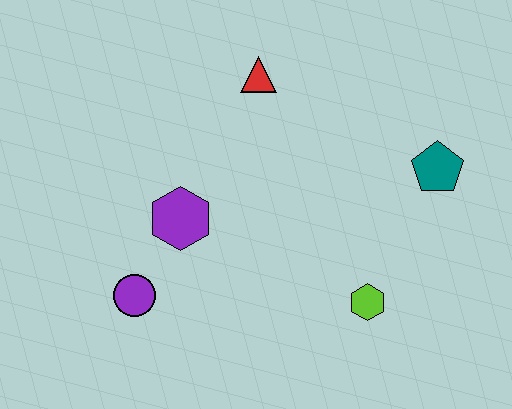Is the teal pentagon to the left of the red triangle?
No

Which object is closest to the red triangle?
The purple hexagon is closest to the red triangle.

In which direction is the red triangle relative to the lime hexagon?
The red triangle is above the lime hexagon.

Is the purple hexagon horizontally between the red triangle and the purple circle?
Yes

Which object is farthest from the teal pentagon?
The purple circle is farthest from the teal pentagon.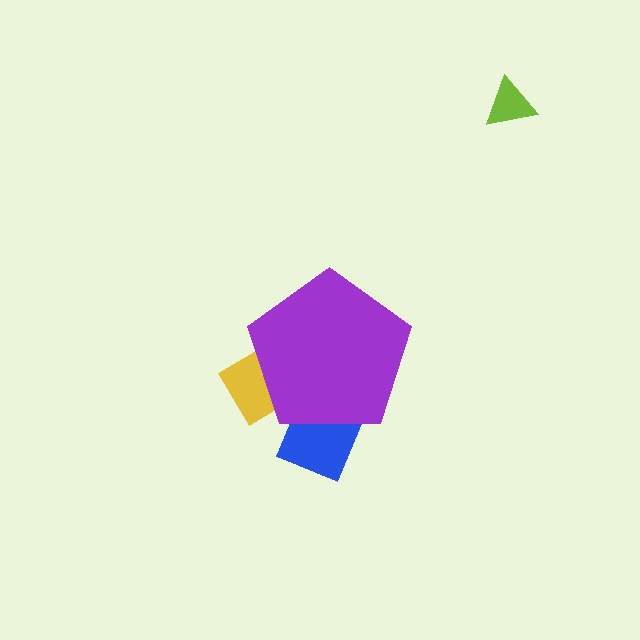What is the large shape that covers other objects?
A purple pentagon.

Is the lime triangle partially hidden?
No, the lime triangle is fully visible.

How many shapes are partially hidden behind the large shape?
2 shapes are partially hidden.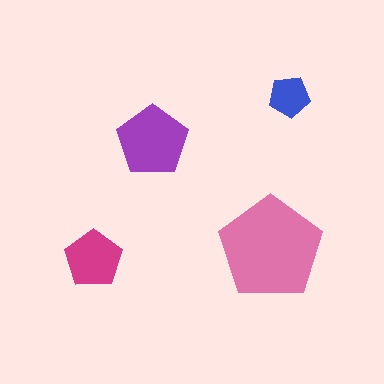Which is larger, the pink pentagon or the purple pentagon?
The pink one.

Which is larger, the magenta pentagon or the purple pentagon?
The purple one.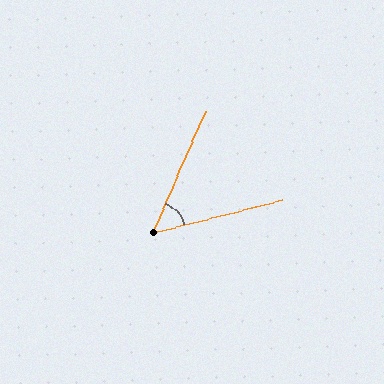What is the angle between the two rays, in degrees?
Approximately 52 degrees.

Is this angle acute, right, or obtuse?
It is acute.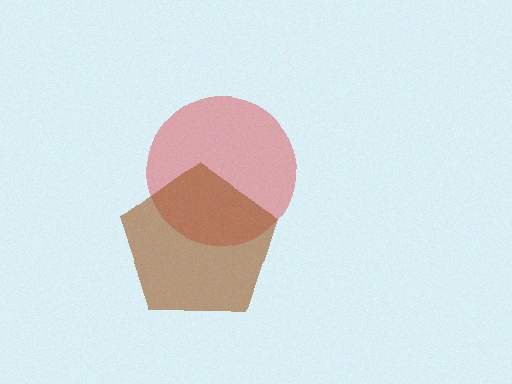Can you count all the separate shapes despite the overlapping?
Yes, there are 2 separate shapes.